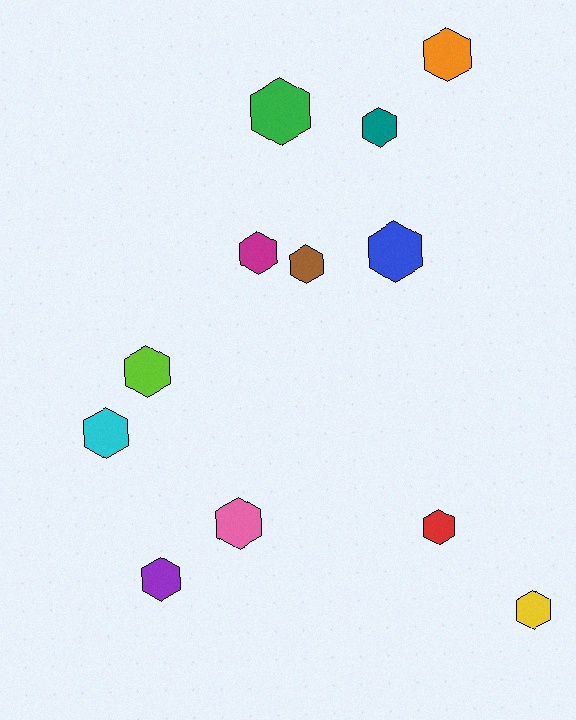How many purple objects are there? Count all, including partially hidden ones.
There is 1 purple object.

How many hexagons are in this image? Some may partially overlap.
There are 12 hexagons.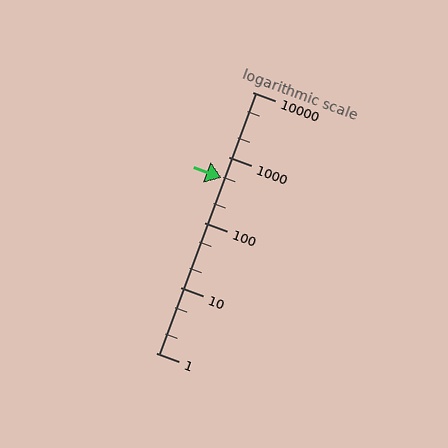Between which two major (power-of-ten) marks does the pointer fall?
The pointer is between 100 and 1000.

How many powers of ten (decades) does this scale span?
The scale spans 4 decades, from 1 to 10000.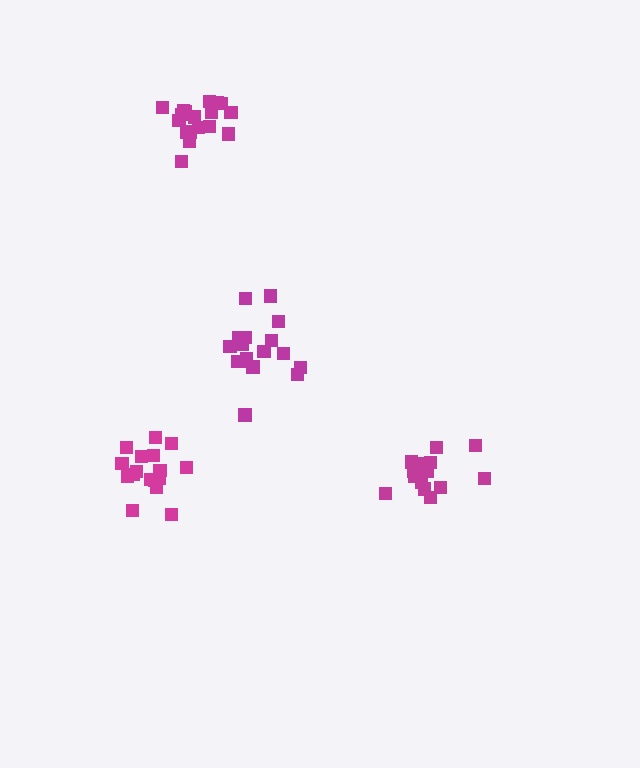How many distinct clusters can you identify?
There are 4 distinct clusters.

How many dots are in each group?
Group 1: 15 dots, Group 2: 17 dots, Group 3: 17 dots, Group 4: 18 dots (67 total).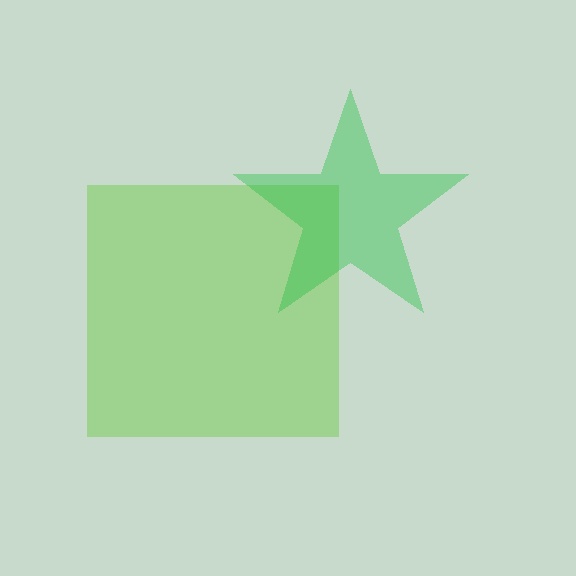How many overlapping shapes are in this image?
There are 2 overlapping shapes in the image.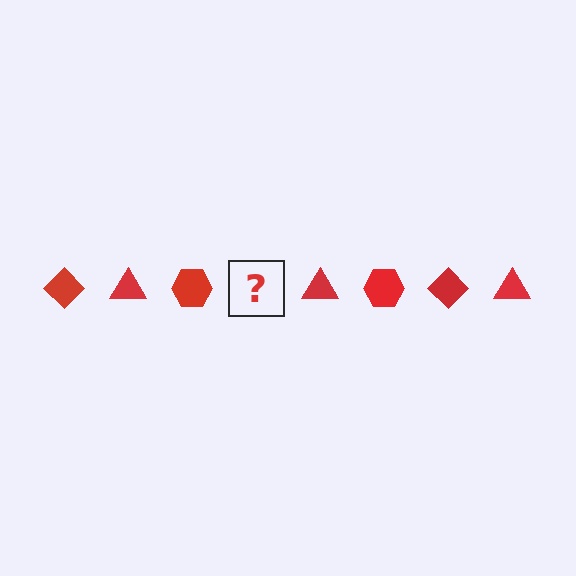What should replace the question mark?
The question mark should be replaced with a red diamond.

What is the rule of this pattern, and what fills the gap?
The rule is that the pattern cycles through diamond, triangle, hexagon shapes in red. The gap should be filled with a red diamond.